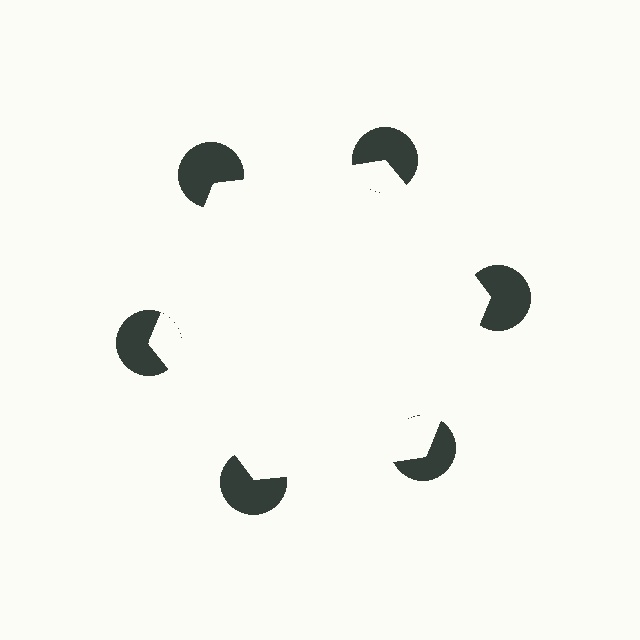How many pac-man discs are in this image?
There are 6 — one at each vertex of the illusory hexagon.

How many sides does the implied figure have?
6 sides.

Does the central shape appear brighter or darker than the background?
It typically appears slightly brighter than the background, even though no actual brightness change is drawn.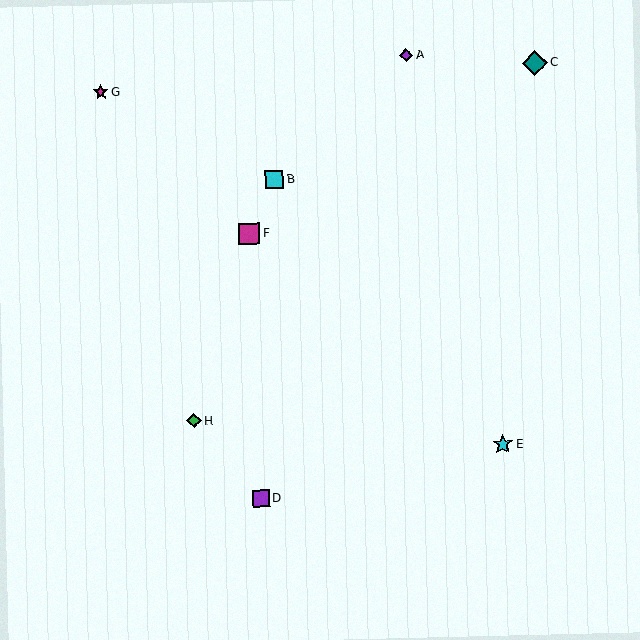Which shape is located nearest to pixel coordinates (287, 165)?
The cyan square (labeled B) at (274, 180) is nearest to that location.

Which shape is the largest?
The teal diamond (labeled C) is the largest.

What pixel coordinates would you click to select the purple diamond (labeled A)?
Click at (406, 55) to select the purple diamond A.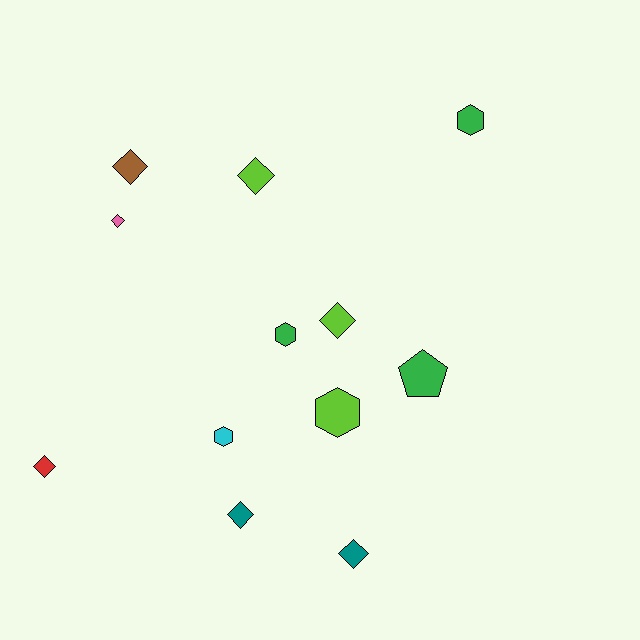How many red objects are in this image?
There is 1 red object.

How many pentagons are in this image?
There is 1 pentagon.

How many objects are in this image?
There are 12 objects.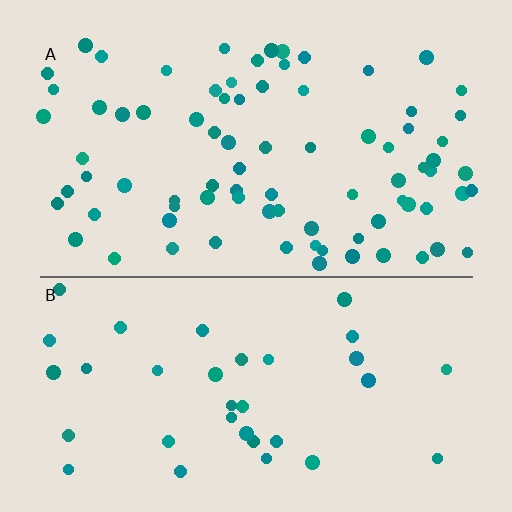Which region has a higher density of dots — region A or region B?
A (the top).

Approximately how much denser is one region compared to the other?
Approximately 2.3× — region A over region B.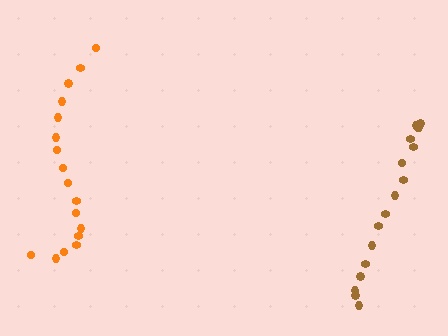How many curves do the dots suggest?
There are 2 distinct paths.